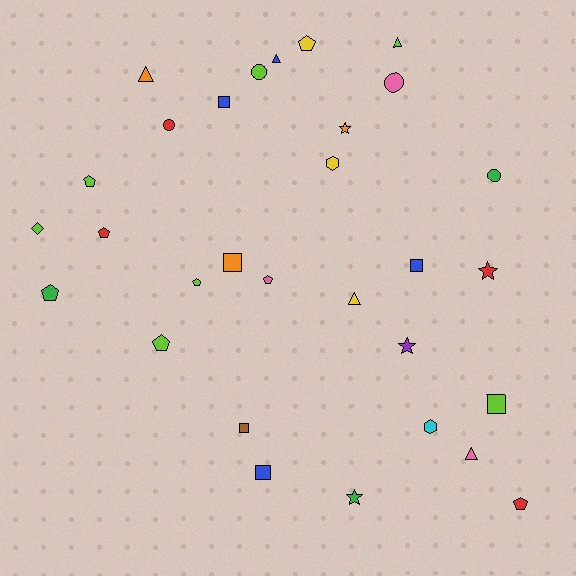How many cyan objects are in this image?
There is 1 cyan object.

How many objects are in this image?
There are 30 objects.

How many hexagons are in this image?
There are 2 hexagons.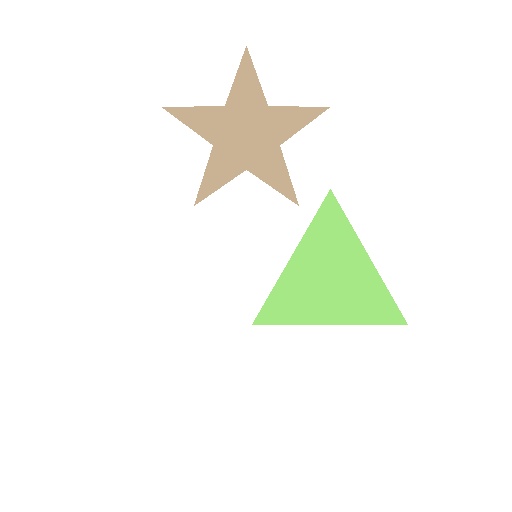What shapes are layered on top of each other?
The layered shapes are: a lime triangle, a brown star.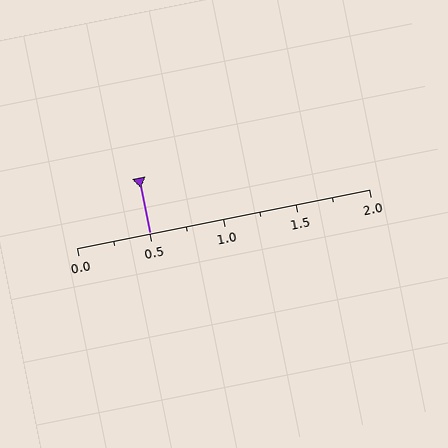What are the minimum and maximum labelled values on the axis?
The axis runs from 0.0 to 2.0.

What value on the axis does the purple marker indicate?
The marker indicates approximately 0.5.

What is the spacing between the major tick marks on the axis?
The major ticks are spaced 0.5 apart.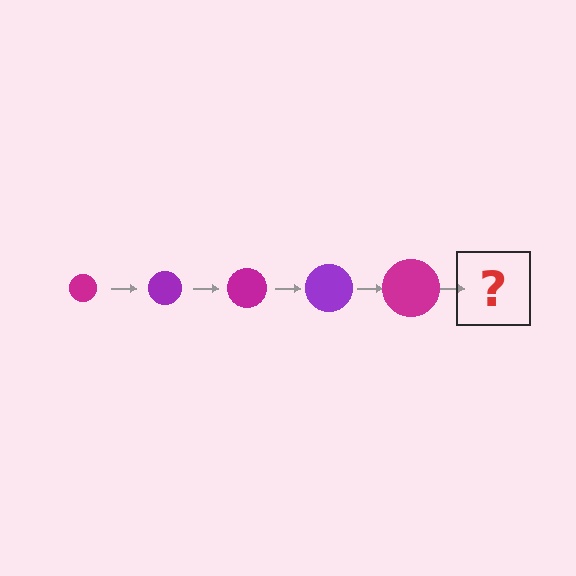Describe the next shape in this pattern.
It should be a purple circle, larger than the previous one.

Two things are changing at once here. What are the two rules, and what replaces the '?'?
The two rules are that the circle grows larger each step and the color cycles through magenta and purple. The '?' should be a purple circle, larger than the previous one.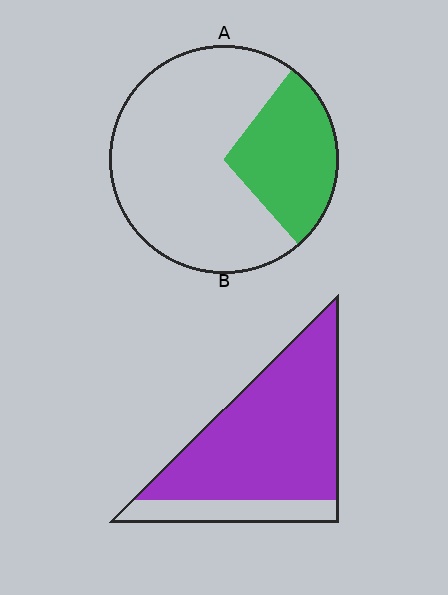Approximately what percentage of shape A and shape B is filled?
A is approximately 30% and B is approximately 80%.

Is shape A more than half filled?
No.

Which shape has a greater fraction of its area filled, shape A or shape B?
Shape B.